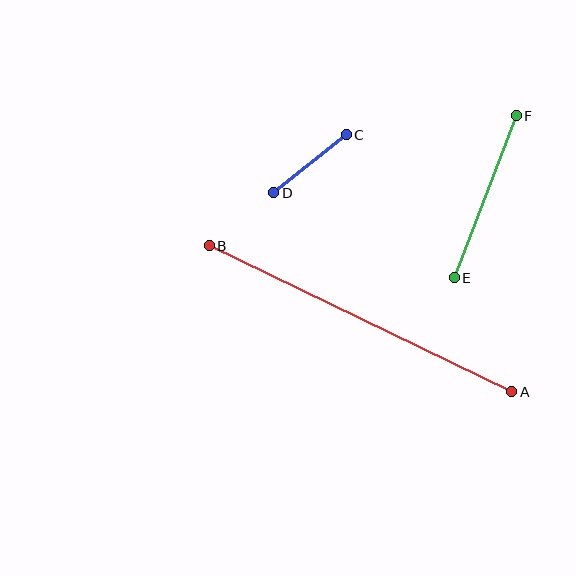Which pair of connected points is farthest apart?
Points A and B are farthest apart.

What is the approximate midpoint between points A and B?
The midpoint is at approximately (361, 319) pixels.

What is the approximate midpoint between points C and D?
The midpoint is at approximately (310, 164) pixels.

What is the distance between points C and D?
The distance is approximately 93 pixels.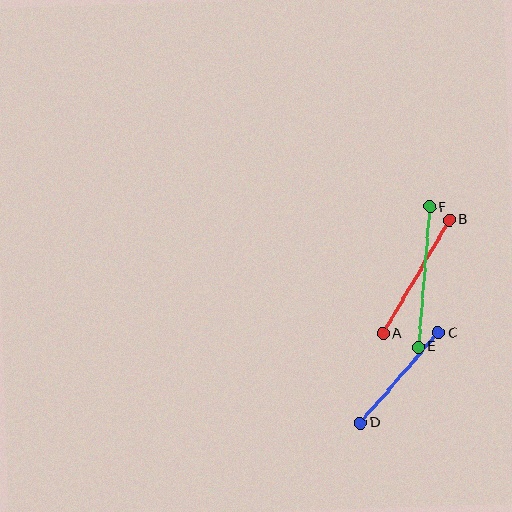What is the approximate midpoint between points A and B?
The midpoint is at approximately (416, 277) pixels.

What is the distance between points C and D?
The distance is approximately 119 pixels.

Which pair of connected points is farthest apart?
Points E and F are farthest apart.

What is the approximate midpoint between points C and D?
The midpoint is at approximately (399, 378) pixels.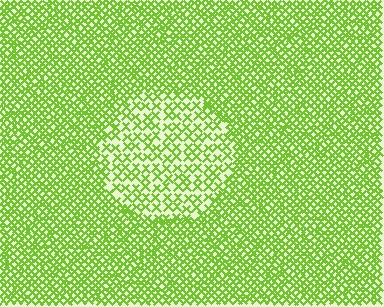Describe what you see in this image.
The image contains small lime elements arranged at two different densities. A circle-shaped region is visible where the elements are less densely packed than the surrounding area.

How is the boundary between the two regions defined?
The boundary is defined by a change in element density (approximately 2.1x ratio). All elements are the same color, size, and shape.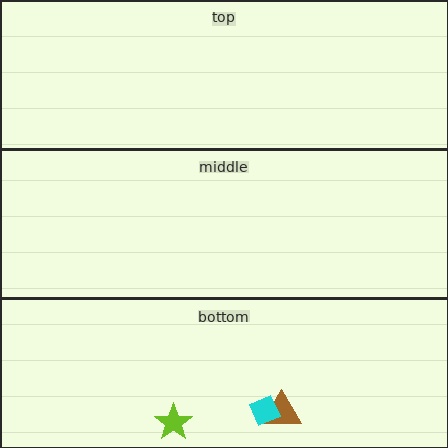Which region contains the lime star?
The bottom region.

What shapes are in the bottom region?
The brown triangle, the lime star, the cyan diamond.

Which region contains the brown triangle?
The bottom region.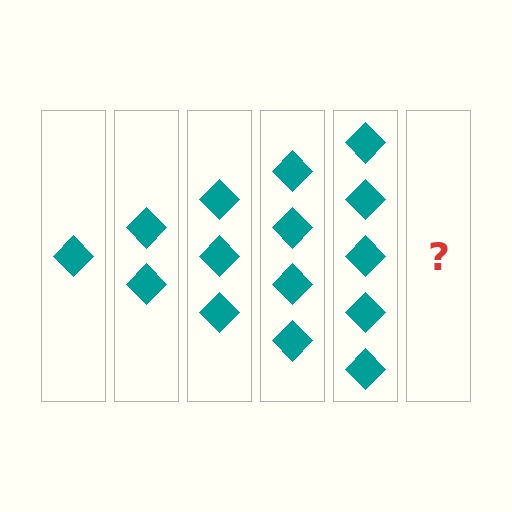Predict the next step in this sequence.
The next step is 6 diamonds.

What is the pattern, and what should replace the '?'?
The pattern is that each step adds one more diamond. The '?' should be 6 diamonds.